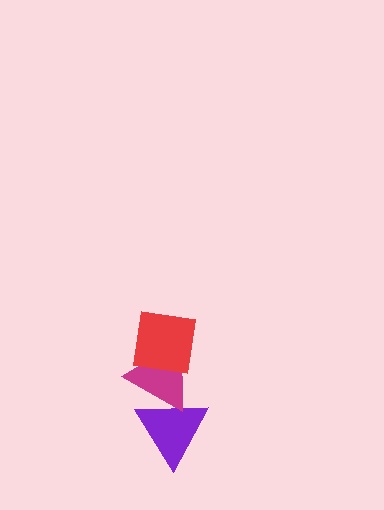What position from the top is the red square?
The red square is 1st from the top.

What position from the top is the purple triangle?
The purple triangle is 3rd from the top.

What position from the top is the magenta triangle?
The magenta triangle is 2nd from the top.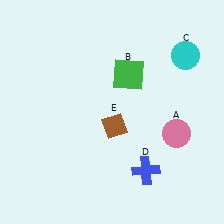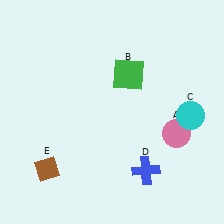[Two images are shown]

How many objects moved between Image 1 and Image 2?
2 objects moved between the two images.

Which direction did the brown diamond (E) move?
The brown diamond (E) moved left.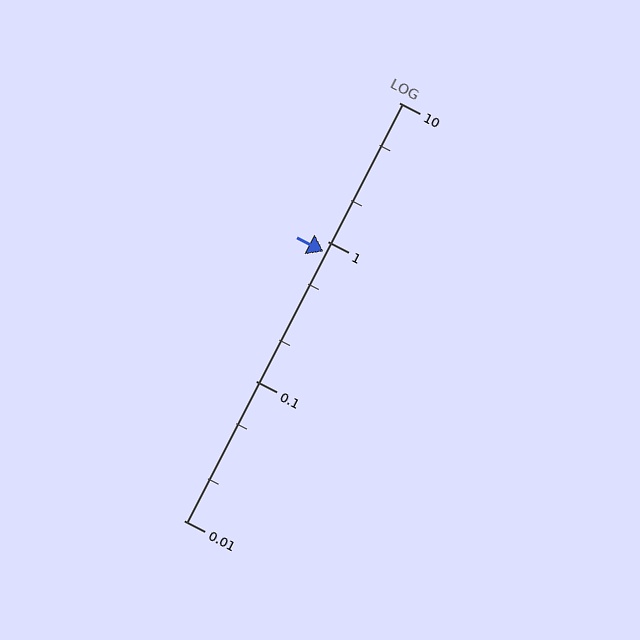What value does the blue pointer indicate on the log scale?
The pointer indicates approximately 0.85.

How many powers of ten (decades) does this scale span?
The scale spans 3 decades, from 0.01 to 10.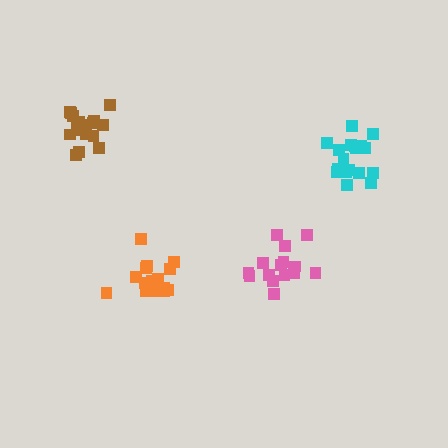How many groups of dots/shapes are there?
There are 4 groups.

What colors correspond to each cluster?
The clusters are colored: pink, orange, cyan, brown.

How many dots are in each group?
Group 1: 15 dots, Group 2: 16 dots, Group 3: 19 dots, Group 4: 18 dots (68 total).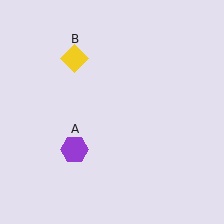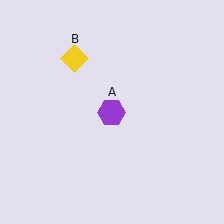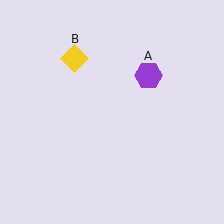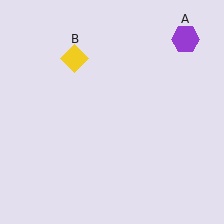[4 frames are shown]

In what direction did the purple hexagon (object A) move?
The purple hexagon (object A) moved up and to the right.